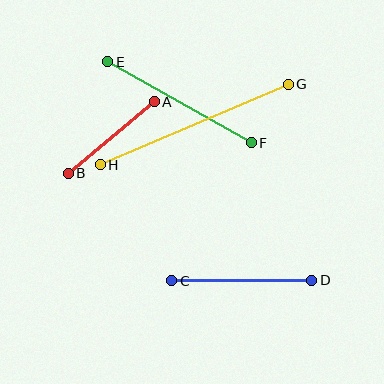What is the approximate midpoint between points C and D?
The midpoint is at approximately (242, 280) pixels.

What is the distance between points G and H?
The distance is approximately 205 pixels.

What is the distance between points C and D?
The distance is approximately 140 pixels.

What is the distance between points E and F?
The distance is approximately 165 pixels.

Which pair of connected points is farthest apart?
Points G and H are farthest apart.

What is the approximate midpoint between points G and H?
The midpoint is at approximately (194, 125) pixels.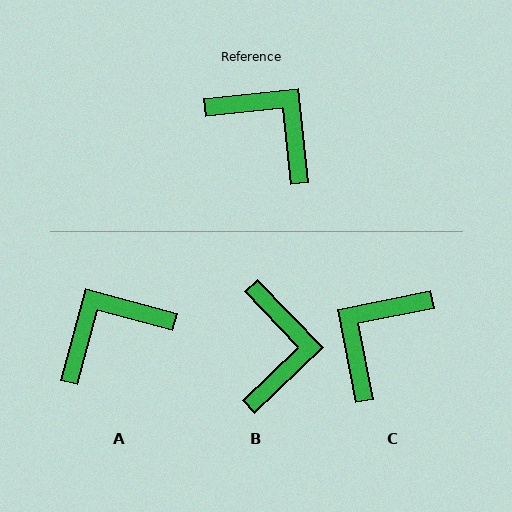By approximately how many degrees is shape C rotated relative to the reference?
Approximately 95 degrees counter-clockwise.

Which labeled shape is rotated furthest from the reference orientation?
C, about 95 degrees away.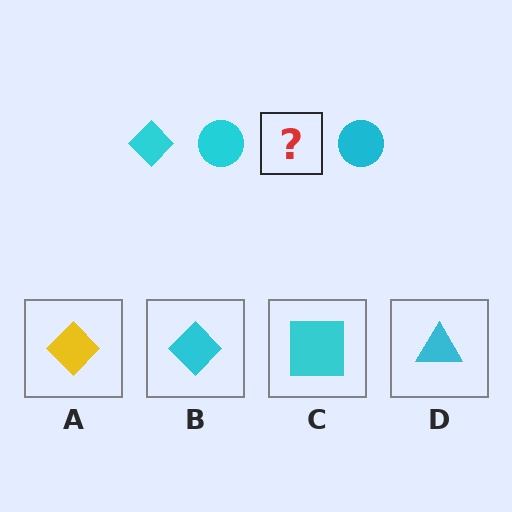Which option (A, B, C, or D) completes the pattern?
B.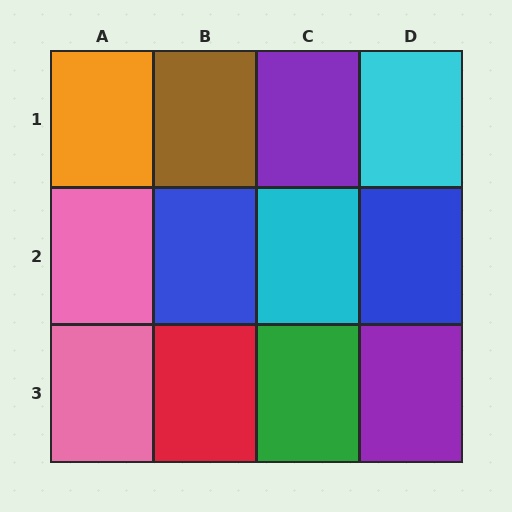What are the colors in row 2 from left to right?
Pink, blue, cyan, blue.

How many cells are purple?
2 cells are purple.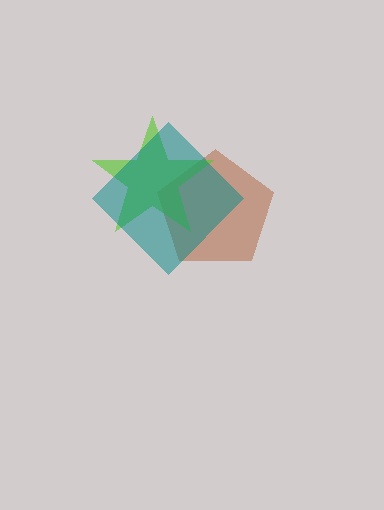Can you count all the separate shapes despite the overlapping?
Yes, there are 3 separate shapes.